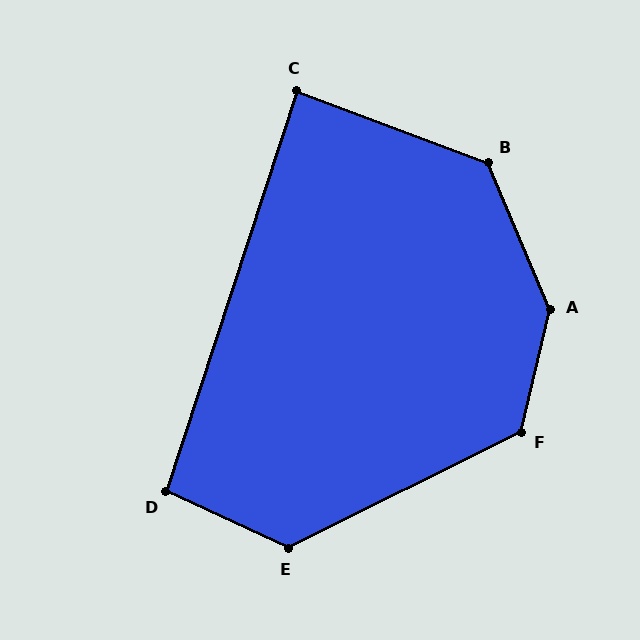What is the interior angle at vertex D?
Approximately 97 degrees (obtuse).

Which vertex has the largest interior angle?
A, at approximately 144 degrees.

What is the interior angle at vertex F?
Approximately 130 degrees (obtuse).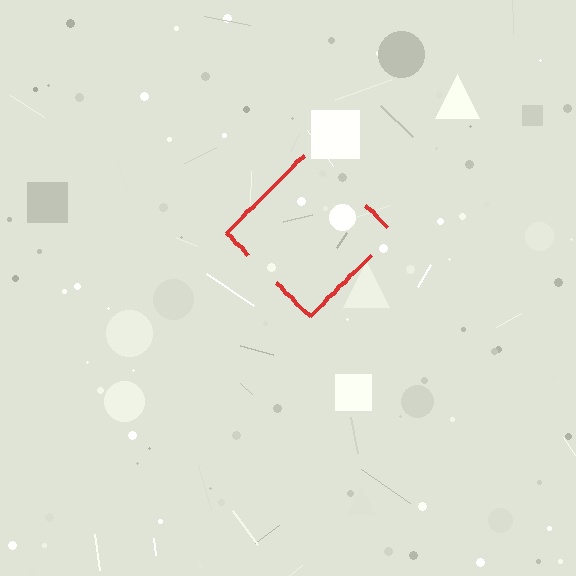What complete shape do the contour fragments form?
The contour fragments form a diamond.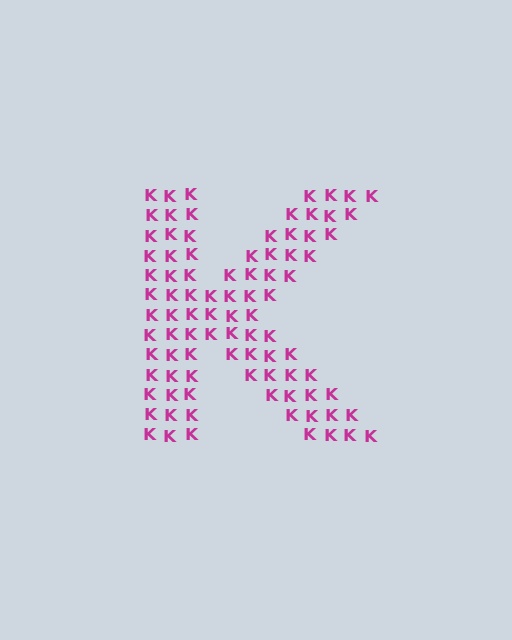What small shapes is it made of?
It is made of small letter K's.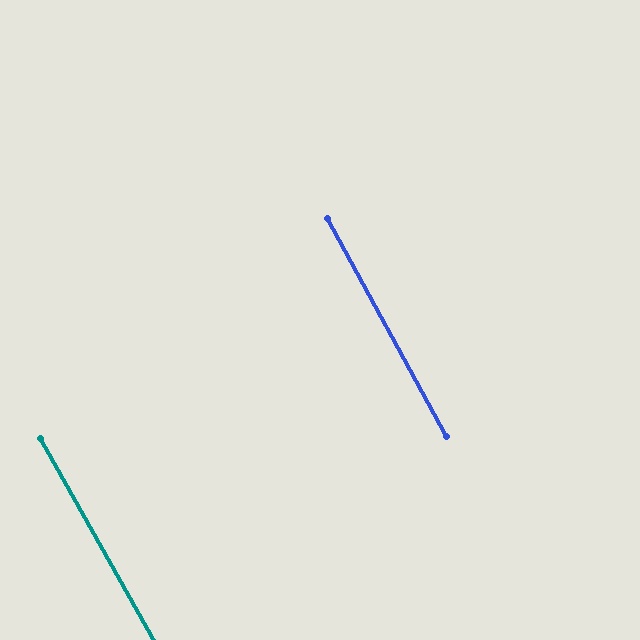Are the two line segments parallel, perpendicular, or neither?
Parallel — their directions differ by only 0.7°.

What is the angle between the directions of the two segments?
Approximately 1 degree.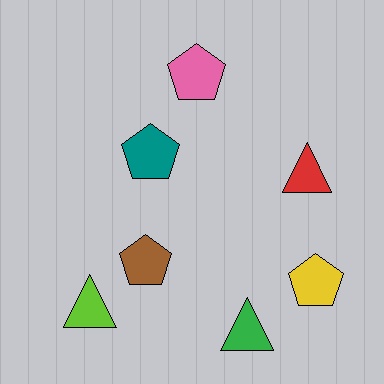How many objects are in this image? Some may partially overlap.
There are 7 objects.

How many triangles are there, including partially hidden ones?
There are 3 triangles.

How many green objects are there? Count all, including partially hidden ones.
There is 1 green object.